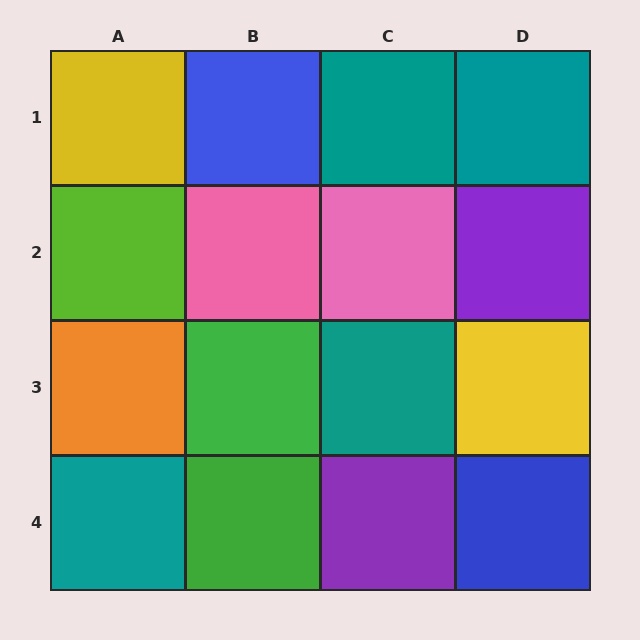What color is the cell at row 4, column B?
Green.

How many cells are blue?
2 cells are blue.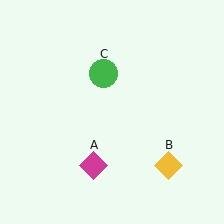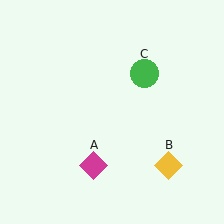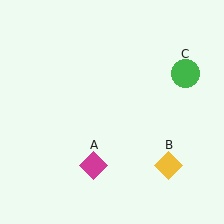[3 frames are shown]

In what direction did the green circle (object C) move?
The green circle (object C) moved right.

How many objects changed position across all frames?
1 object changed position: green circle (object C).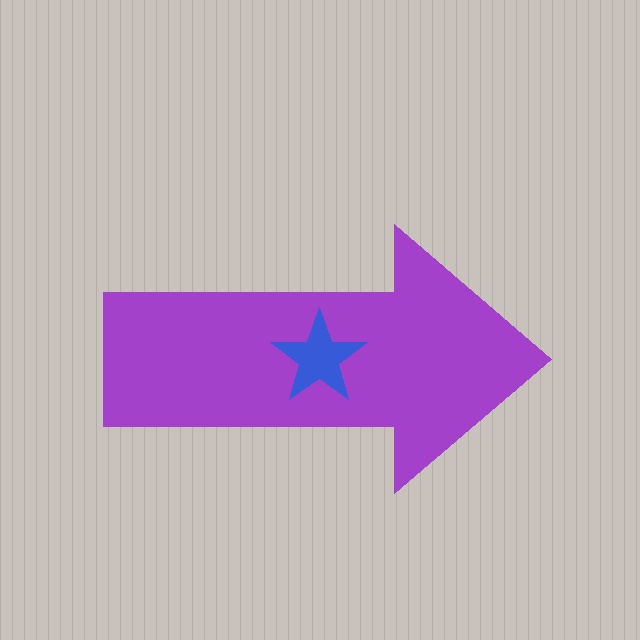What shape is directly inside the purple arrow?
The blue star.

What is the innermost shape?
The blue star.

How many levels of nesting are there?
2.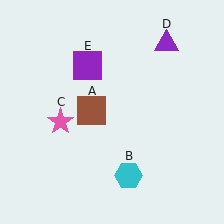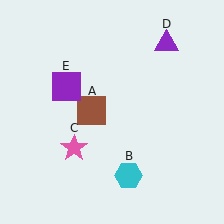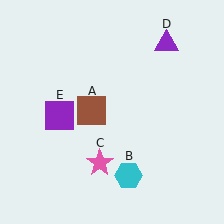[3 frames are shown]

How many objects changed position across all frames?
2 objects changed position: pink star (object C), purple square (object E).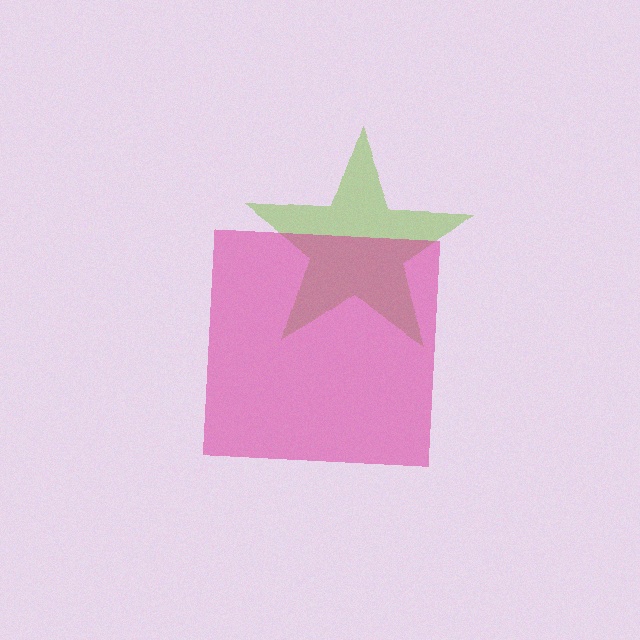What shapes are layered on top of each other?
The layered shapes are: a lime star, a magenta square.